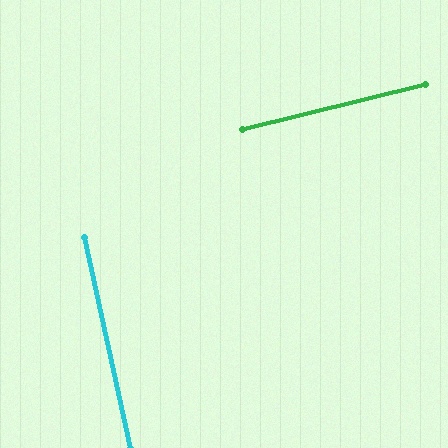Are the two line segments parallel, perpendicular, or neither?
Perpendicular — they meet at approximately 88°.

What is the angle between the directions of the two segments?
Approximately 88 degrees.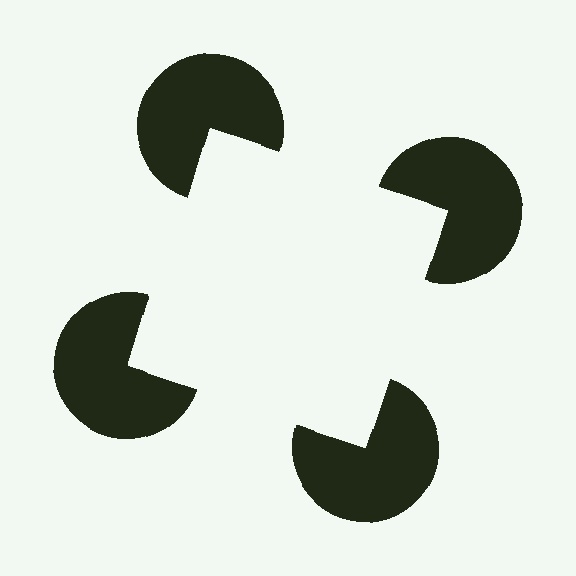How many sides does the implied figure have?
4 sides.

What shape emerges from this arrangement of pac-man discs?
An illusory square — its edges are inferred from the aligned wedge cuts in the pac-man discs, not physically drawn.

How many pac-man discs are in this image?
There are 4 — one at each vertex of the illusory square.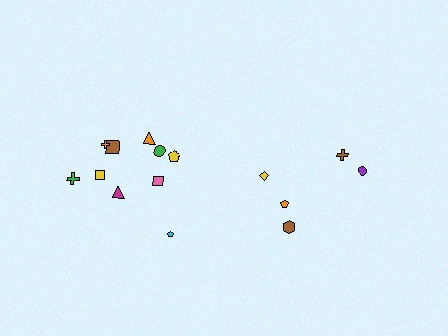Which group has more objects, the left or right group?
The left group.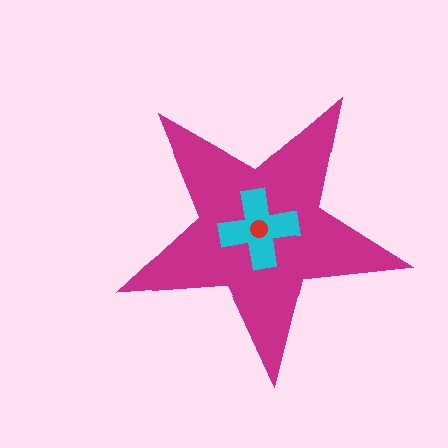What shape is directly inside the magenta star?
The cyan cross.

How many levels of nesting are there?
3.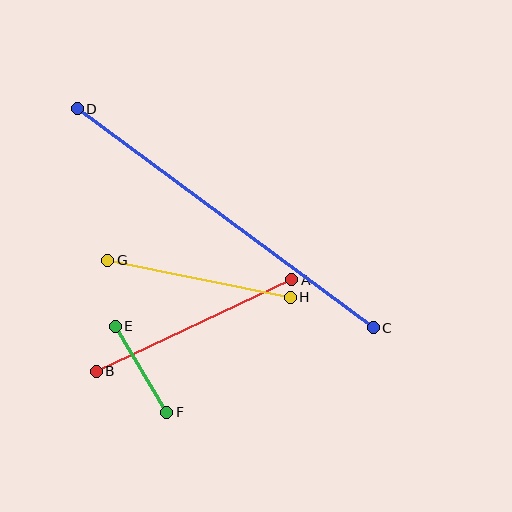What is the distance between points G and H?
The distance is approximately 186 pixels.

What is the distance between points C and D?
The distance is approximately 368 pixels.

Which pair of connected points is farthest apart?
Points C and D are farthest apart.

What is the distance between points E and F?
The distance is approximately 100 pixels.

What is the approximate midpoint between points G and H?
The midpoint is at approximately (199, 279) pixels.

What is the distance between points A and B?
The distance is approximately 216 pixels.